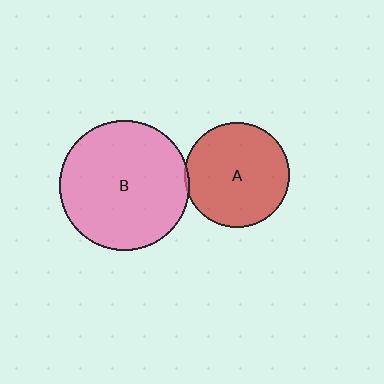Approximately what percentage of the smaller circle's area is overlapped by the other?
Approximately 5%.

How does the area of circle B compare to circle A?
Approximately 1.5 times.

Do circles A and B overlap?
Yes.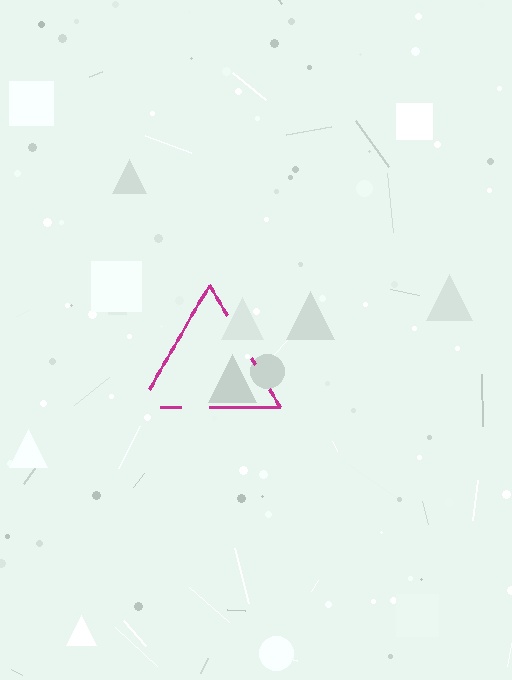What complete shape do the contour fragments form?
The contour fragments form a triangle.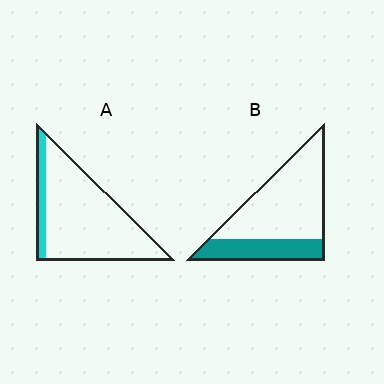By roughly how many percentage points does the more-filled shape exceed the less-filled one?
By roughly 15 percentage points (B over A).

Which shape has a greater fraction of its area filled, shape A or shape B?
Shape B.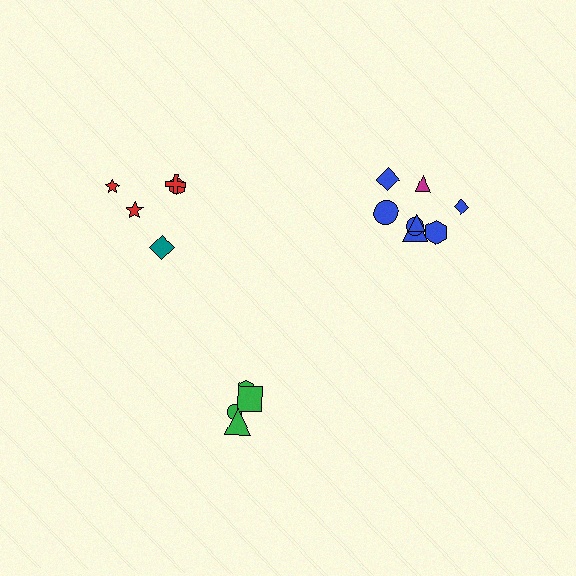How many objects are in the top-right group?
There are 8 objects.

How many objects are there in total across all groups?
There are 17 objects.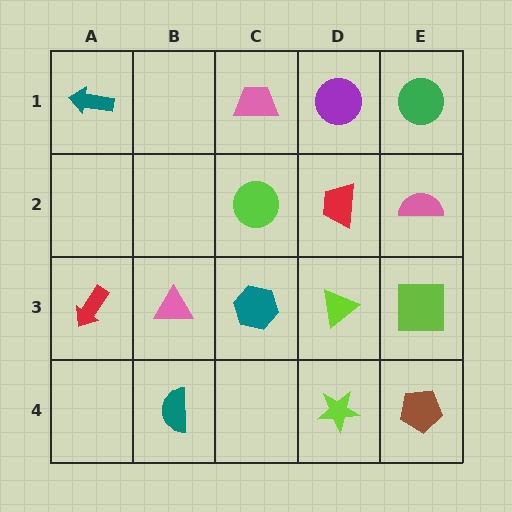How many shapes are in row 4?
3 shapes.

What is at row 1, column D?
A purple circle.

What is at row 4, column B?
A teal semicircle.